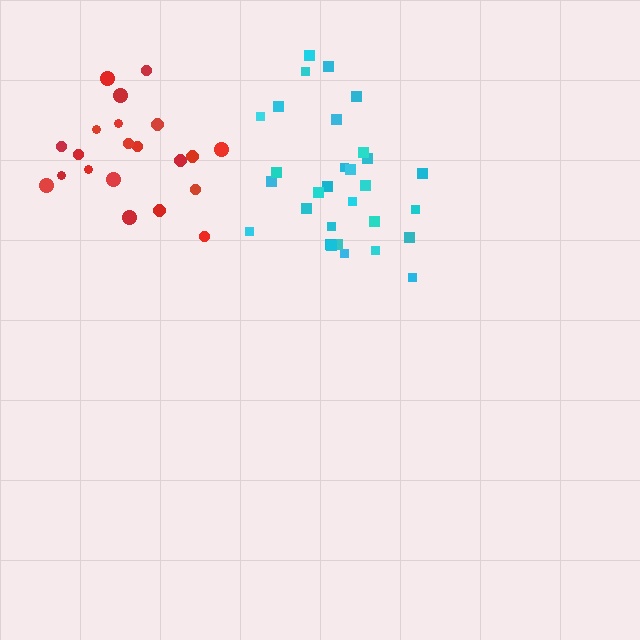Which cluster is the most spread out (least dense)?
Red.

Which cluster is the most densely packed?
Cyan.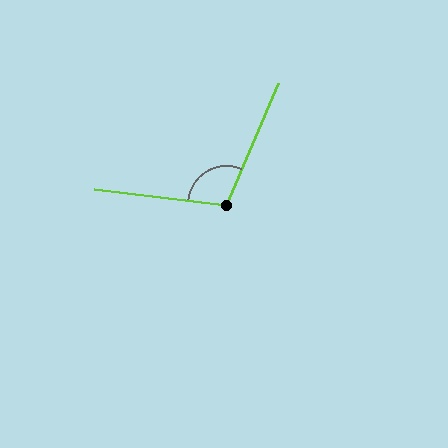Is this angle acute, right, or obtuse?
It is obtuse.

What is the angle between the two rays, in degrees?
Approximately 106 degrees.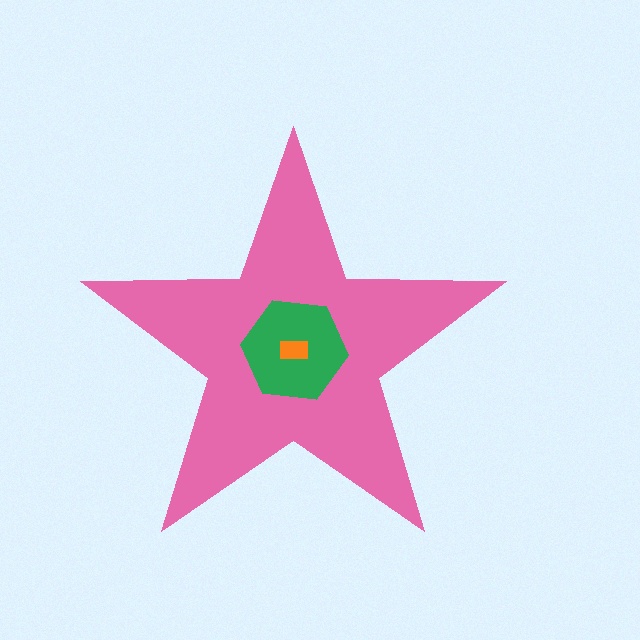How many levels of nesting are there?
3.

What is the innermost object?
The orange rectangle.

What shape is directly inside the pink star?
The green hexagon.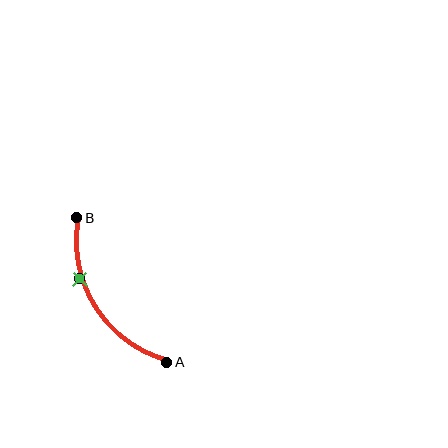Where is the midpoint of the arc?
The arc midpoint is the point on the curve farthest from the straight line joining A and B. It sits to the left of that line.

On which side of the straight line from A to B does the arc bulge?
The arc bulges to the left of the straight line connecting A and B.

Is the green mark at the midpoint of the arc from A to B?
No. The green mark lies on the arc but is closer to endpoint B. The arc midpoint would be at the point on the curve equidistant along the arc from both A and B.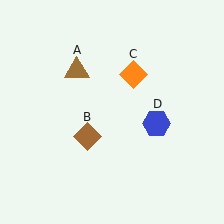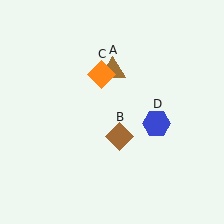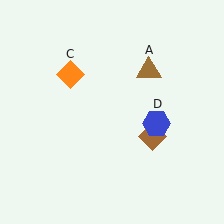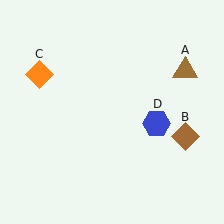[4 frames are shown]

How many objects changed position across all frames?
3 objects changed position: brown triangle (object A), brown diamond (object B), orange diamond (object C).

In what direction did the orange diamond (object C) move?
The orange diamond (object C) moved left.